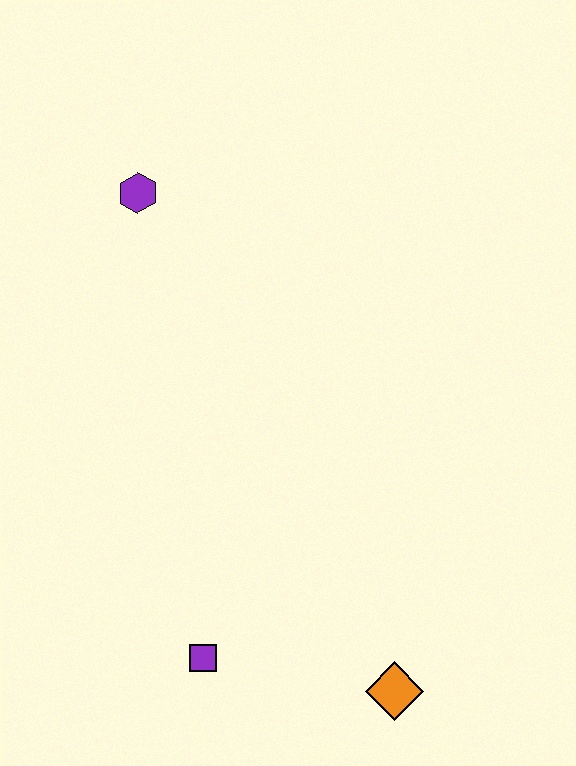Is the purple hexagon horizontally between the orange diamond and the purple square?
No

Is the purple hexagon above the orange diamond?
Yes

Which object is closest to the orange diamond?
The purple square is closest to the orange diamond.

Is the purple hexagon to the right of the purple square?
No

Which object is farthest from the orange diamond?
The purple hexagon is farthest from the orange diamond.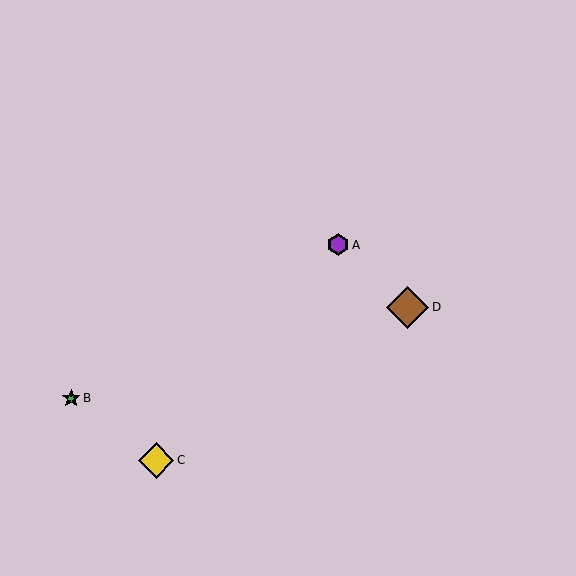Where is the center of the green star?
The center of the green star is at (71, 398).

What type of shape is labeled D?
Shape D is a brown diamond.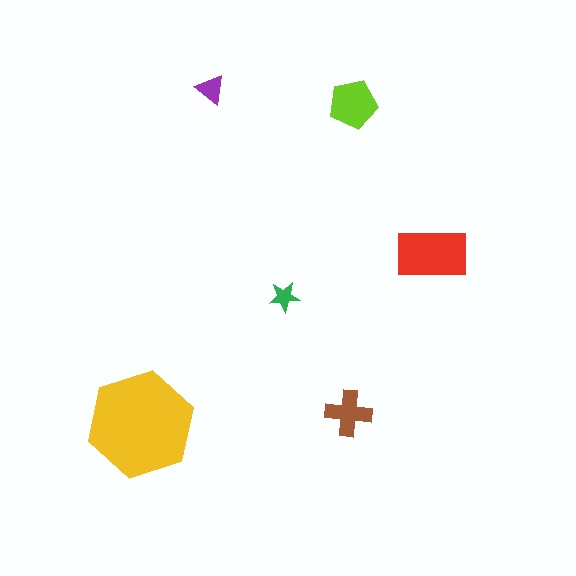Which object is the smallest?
The green star.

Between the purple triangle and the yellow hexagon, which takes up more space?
The yellow hexagon.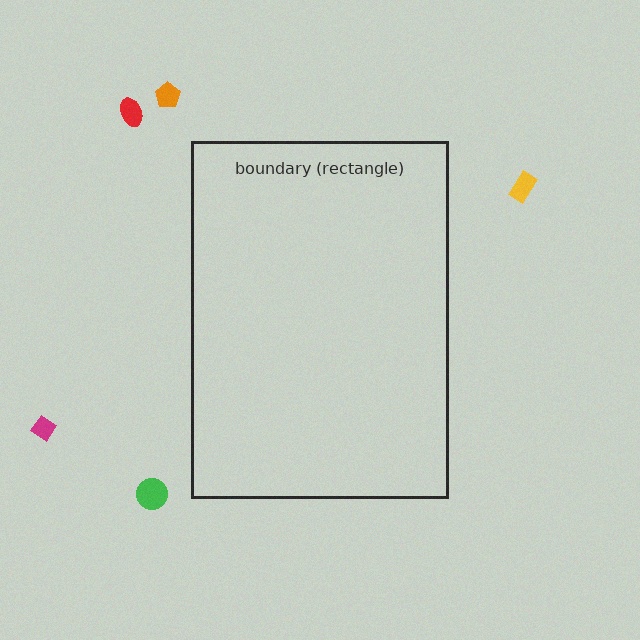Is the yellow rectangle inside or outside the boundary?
Outside.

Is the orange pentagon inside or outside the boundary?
Outside.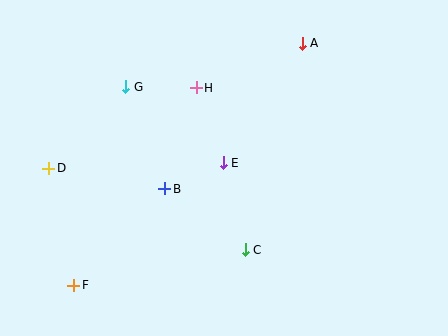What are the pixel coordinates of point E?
Point E is at (223, 163).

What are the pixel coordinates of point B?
Point B is at (165, 189).